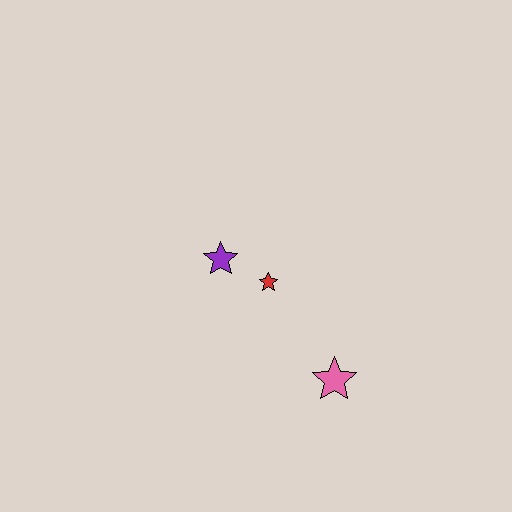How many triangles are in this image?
There are no triangles.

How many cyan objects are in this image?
There are no cyan objects.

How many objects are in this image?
There are 3 objects.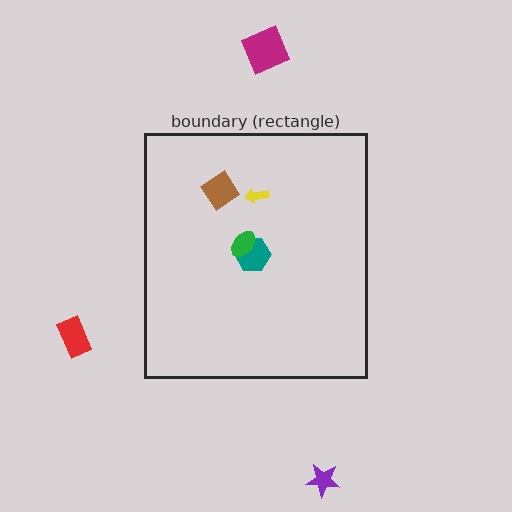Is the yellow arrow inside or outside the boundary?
Inside.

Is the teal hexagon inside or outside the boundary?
Inside.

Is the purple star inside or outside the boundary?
Outside.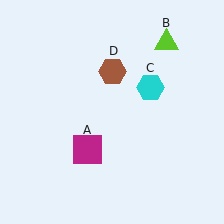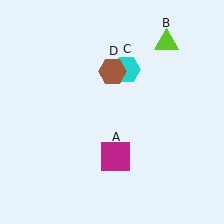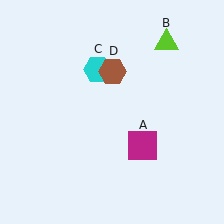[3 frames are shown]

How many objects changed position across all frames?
2 objects changed position: magenta square (object A), cyan hexagon (object C).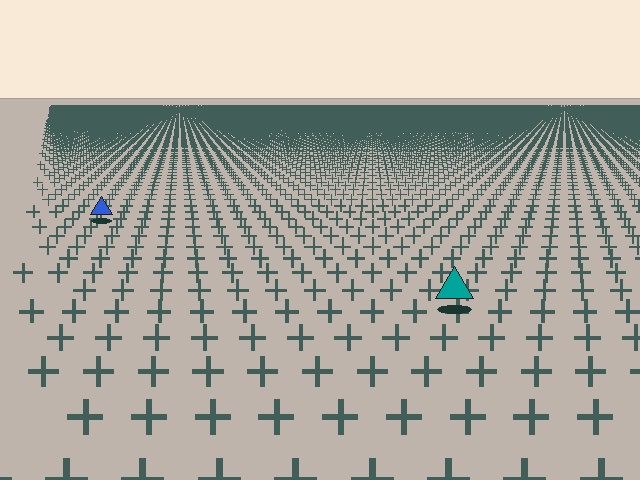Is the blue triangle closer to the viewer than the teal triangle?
No. The teal triangle is closer — you can tell from the texture gradient: the ground texture is coarser near it.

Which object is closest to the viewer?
The teal triangle is closest. The texture marks near it are larger and more spread out.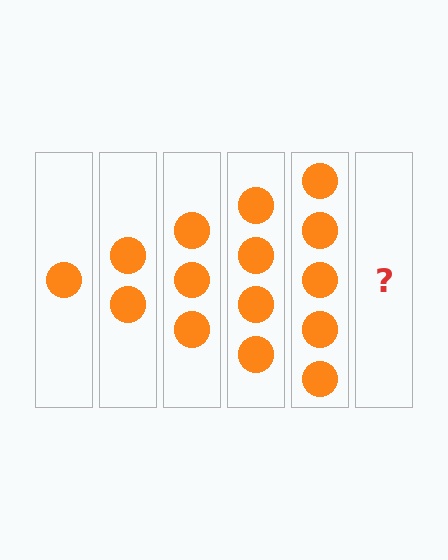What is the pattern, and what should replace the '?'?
The pattern is that each step adds one more circle. The '?' should be 6 circles.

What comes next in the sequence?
The next element should be 6 circles.